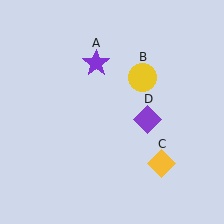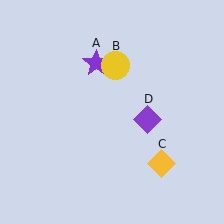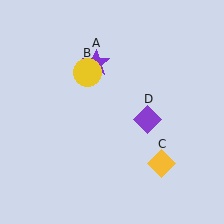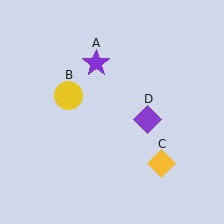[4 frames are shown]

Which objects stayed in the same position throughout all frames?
Purple star (object A) and yellow diamond (object C) and purple diamond (object D) remained stationary.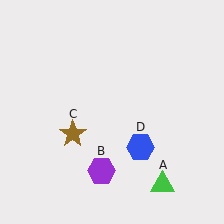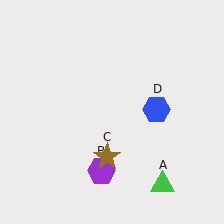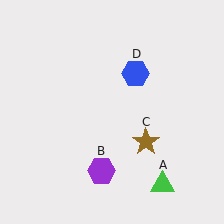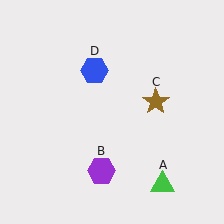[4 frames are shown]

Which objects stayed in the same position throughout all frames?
Green triangle (object A) and purple hexagon (object B) remained stationary.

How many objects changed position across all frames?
2 objects changed position: brown star (object C), blue hexagon (object D).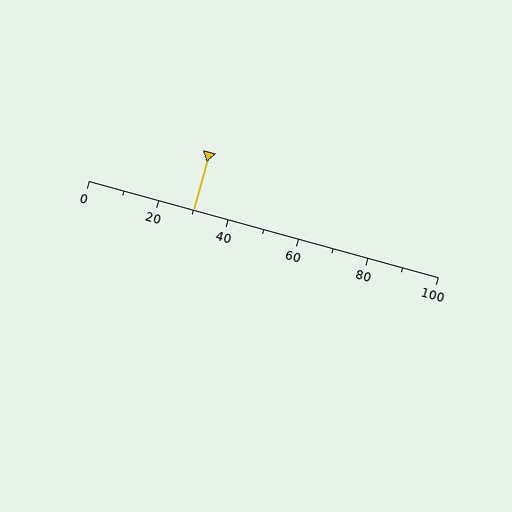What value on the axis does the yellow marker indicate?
The marker indicates approximately 30.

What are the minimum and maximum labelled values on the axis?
The axis runs from 0 to 100.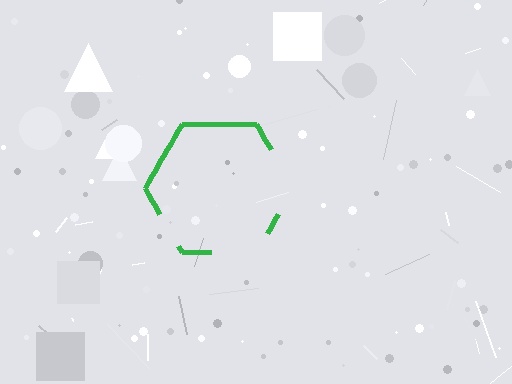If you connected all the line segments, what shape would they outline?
They would outline a hexagon.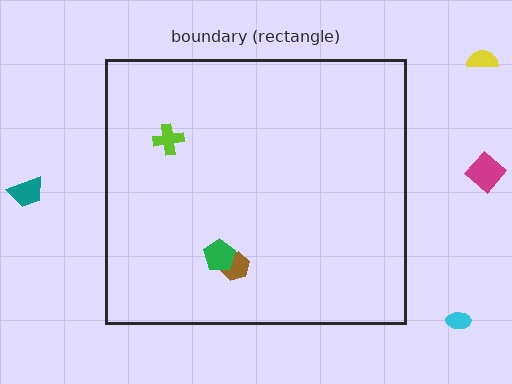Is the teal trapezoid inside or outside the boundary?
Outside.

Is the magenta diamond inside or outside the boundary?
Outside.